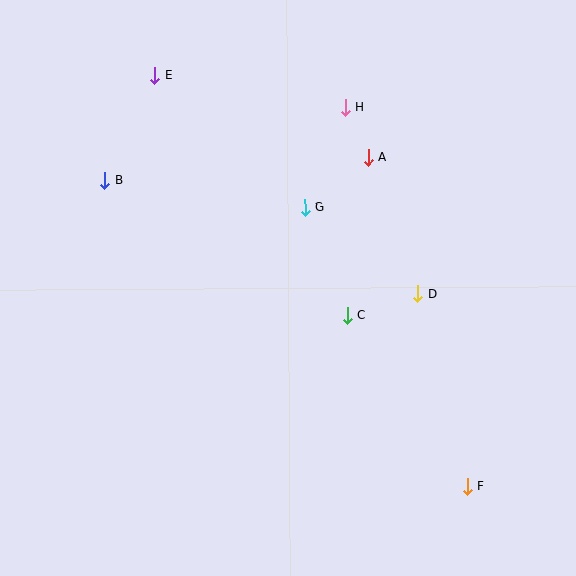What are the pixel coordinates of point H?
Point H is at (345, 107).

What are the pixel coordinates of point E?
Point E is at (155, 75).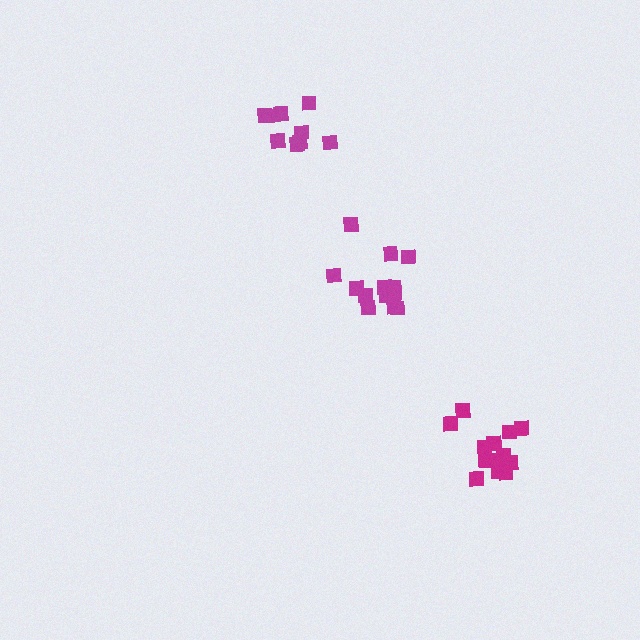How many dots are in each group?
Group 1: 13 dots, Group 2: 14 dots, Group 3: 9 dots (36 total).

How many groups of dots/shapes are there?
There are 3 groups.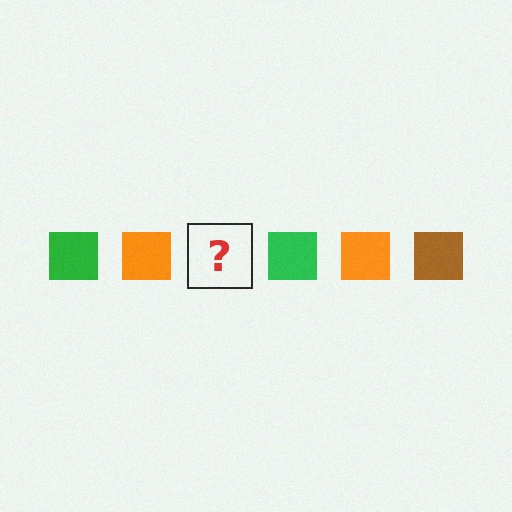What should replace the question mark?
The question mark should be replaced with a brown square.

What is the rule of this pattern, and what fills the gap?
The rule is that the pattern cycles through green, orange, brown squares. The gap should be filled with a brown square.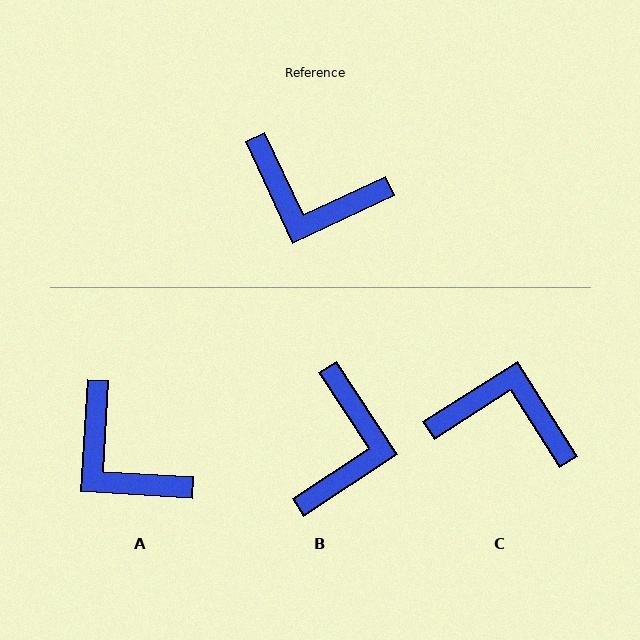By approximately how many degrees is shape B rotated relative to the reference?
Approximately 98 degrees counter-clockwise.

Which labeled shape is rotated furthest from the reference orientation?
C, about 173 degrees away.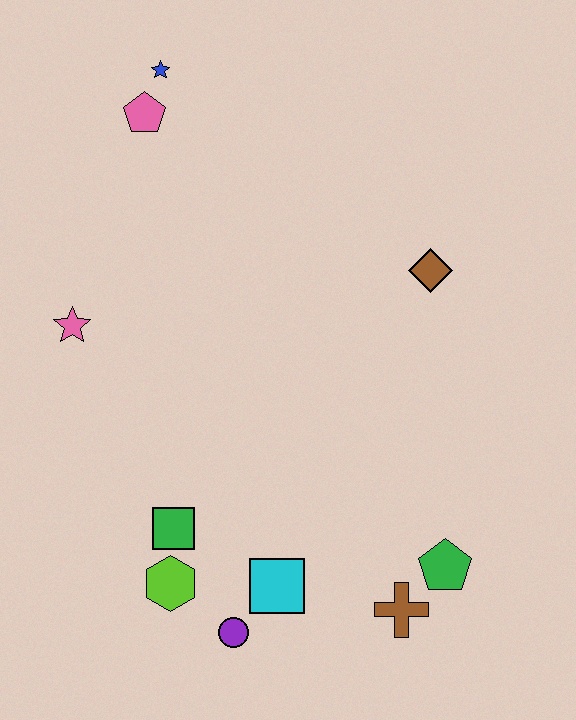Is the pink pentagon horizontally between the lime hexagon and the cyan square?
No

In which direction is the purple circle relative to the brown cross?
The purple circle is to the left of the brown cross.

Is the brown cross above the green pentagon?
No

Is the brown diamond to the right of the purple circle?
Yes